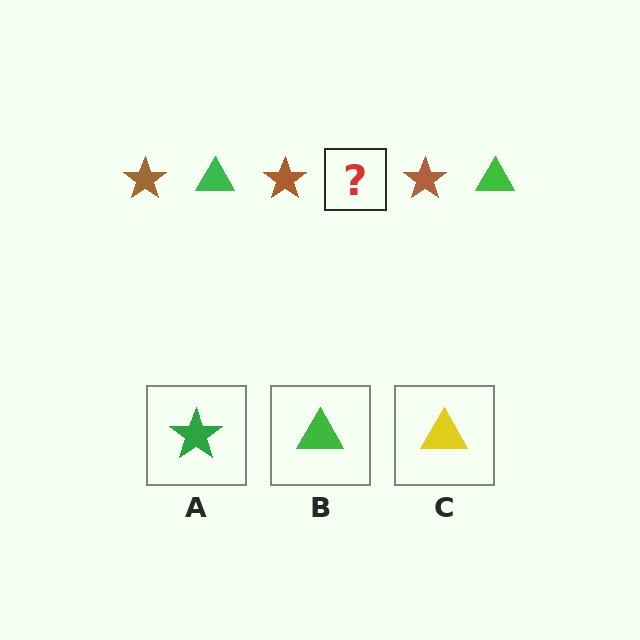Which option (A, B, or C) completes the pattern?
B.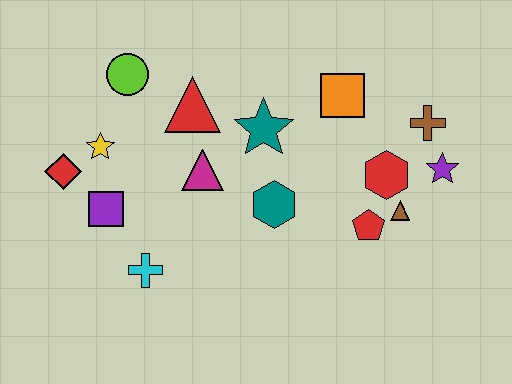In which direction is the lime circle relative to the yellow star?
The lime circle is above the yellow star.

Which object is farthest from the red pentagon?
The red diamond is farthest from the red pentagon.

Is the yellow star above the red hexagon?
Yes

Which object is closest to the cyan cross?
The purple square is closest to the cyan cross.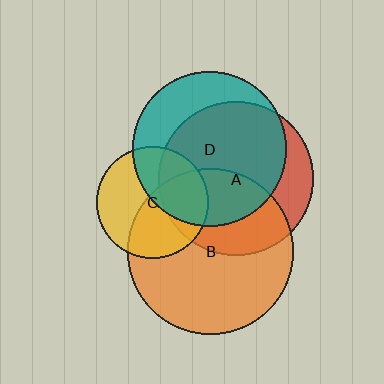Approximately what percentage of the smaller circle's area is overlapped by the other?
Approximately 50%.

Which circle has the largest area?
Circle B (orange).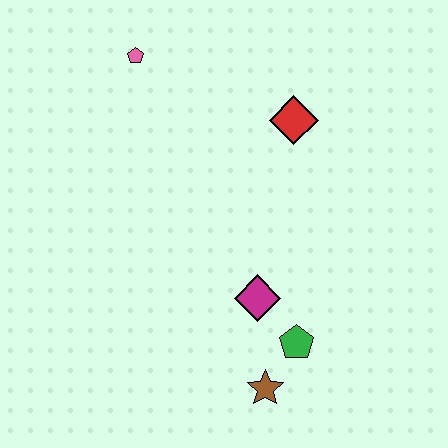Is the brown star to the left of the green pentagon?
Yes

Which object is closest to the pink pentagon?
The red diamond is closest to the pink pentagon.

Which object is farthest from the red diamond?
The brown star is farthest from the red diamond.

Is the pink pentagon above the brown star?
Yes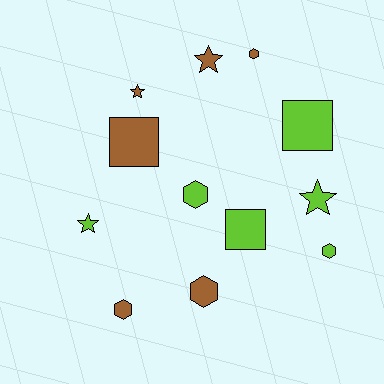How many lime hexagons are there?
There are 2 lime hexagons.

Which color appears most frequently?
Lime, with 6 objects.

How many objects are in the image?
There are 12 objects.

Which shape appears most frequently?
Hexagon, with 5 objects.